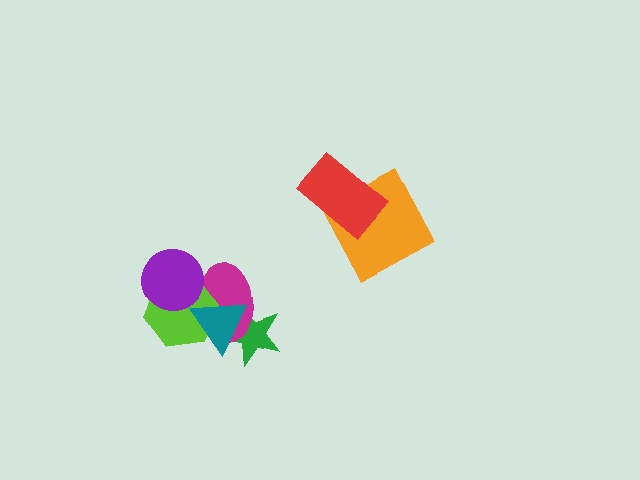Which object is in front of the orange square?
The red rectangle is in front of the orange square.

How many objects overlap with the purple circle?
2 objects overlap with the purple circle.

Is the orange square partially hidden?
Yes, it is partially covered by another shape.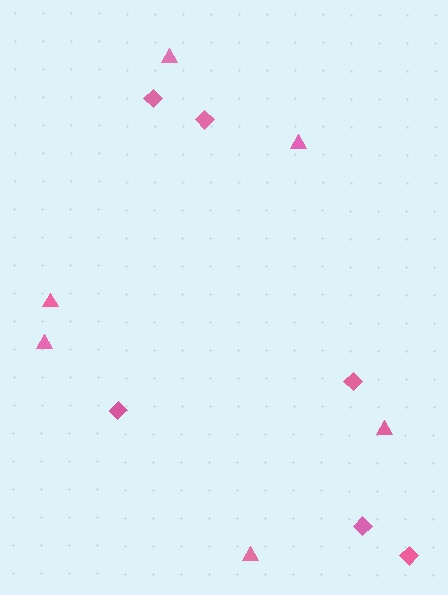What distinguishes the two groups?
There are 2 groups: one group of diamonds (6) and one group of triangles (6).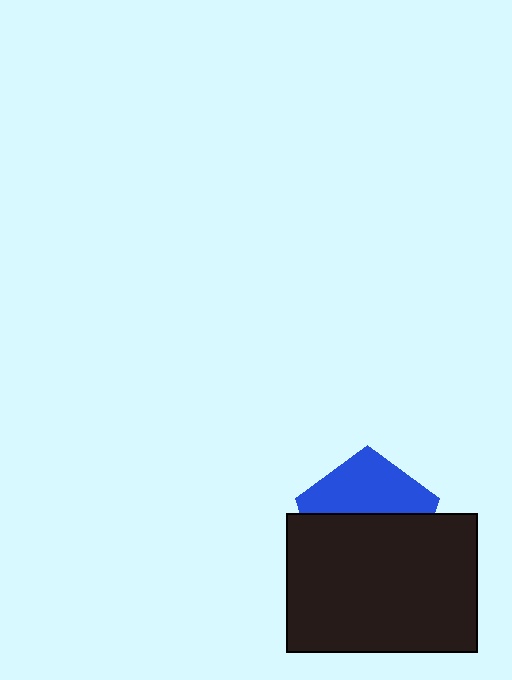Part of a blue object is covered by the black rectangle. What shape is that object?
It is a pentagon.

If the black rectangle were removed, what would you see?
You would see the complete blue pentagon.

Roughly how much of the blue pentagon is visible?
A small part of it is visible (roughly 43%).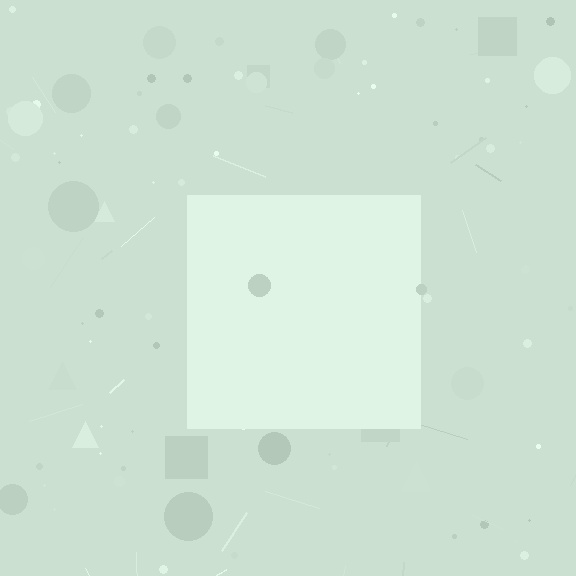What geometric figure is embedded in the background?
A square is embedded in the background.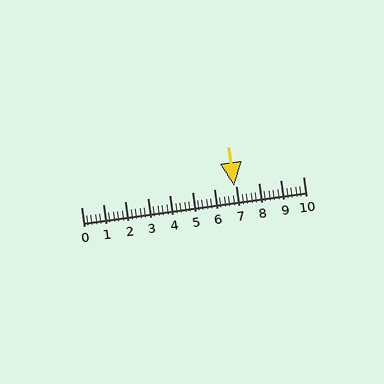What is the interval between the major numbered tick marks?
The major tick marks are spaced 1 units apart.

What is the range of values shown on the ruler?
The ruler shows values from 0 to 10.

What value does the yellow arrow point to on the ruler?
The yellow arrow points to approximately 6.9.